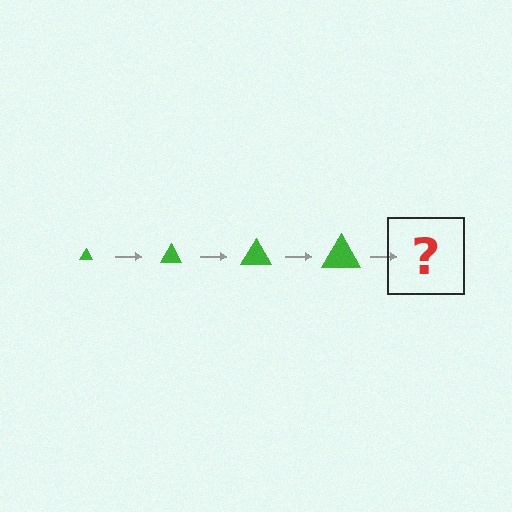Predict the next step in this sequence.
The next step is a green triangle, larger than the previous one.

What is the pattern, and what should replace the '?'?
The pattern is that the triangle gets progressively larger each step. The '?' should be a green triangle, larger than the previous one.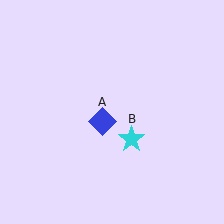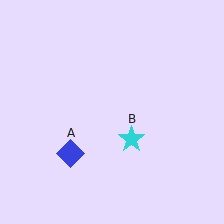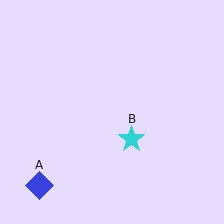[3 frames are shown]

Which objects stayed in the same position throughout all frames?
Cyan star (object B) remained stationary.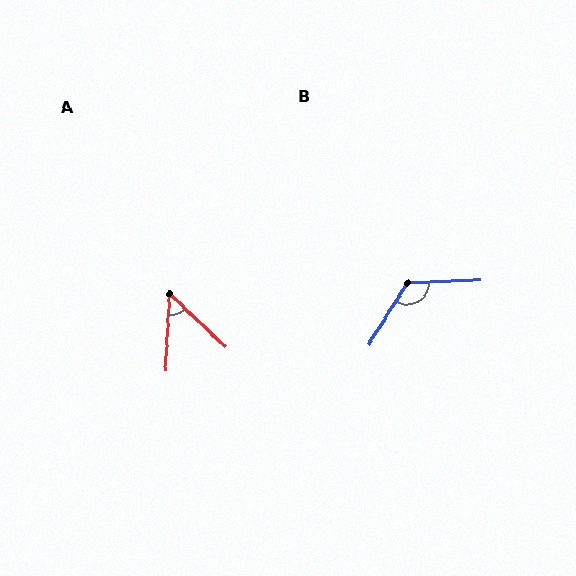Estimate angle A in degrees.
Approximately 49 degrees.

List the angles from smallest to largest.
A (49°), B (124°).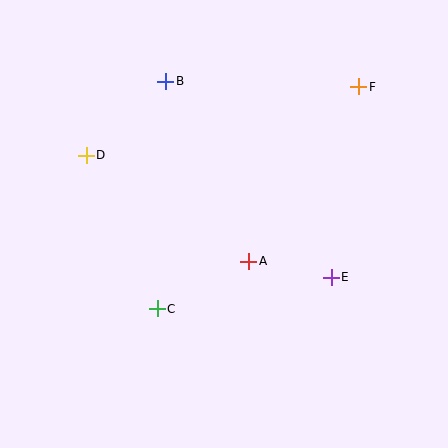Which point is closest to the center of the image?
Point A at (249, 261) is closest to the center.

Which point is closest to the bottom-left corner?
Point C is closest to the bottom-left corner.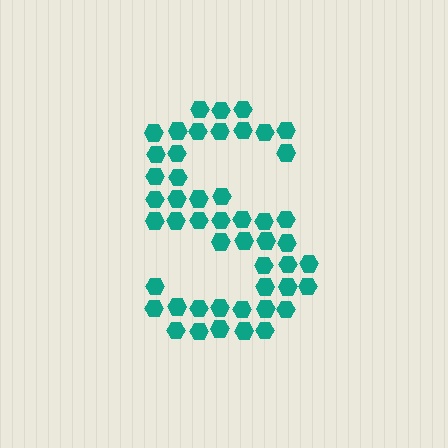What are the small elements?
The small elements are hexagons.